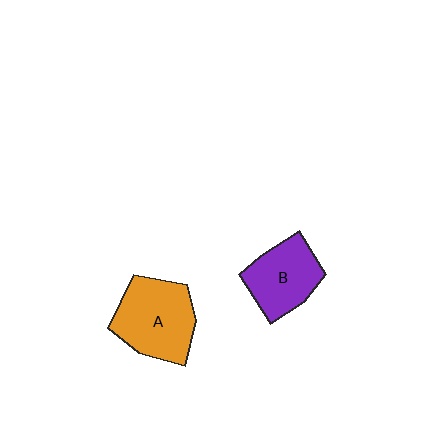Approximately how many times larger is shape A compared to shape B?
Approximately 1.3 times.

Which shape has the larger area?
Shape A (orange).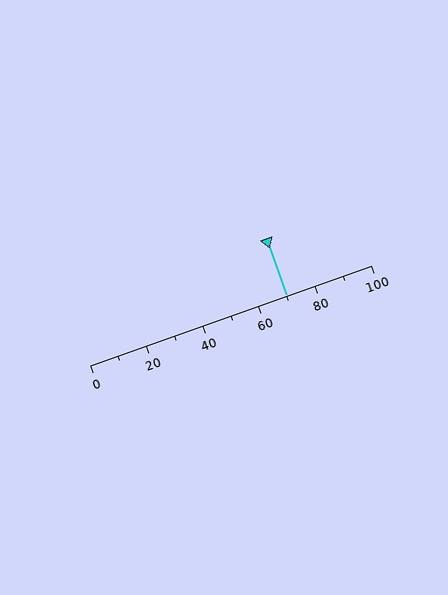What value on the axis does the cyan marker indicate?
The marker indicates approximately 70.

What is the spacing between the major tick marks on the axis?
The major ticks are spaced 20 apart.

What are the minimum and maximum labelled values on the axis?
The axis runs from 0 to 100.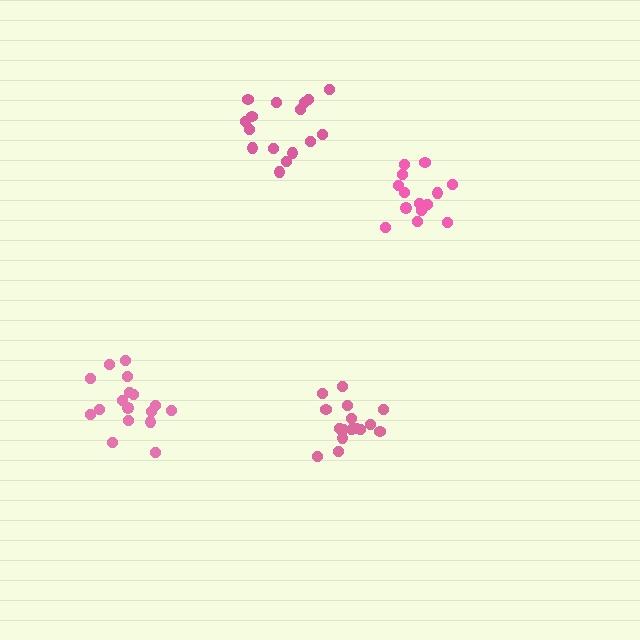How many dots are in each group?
Group 1: 17 dots, Group 2: 16 dots, Group 3: 17 dots, Group 4: 15 dots (65 total).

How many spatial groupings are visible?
There are 4 spatial groupings.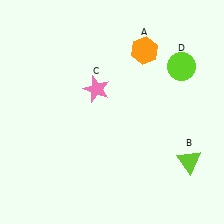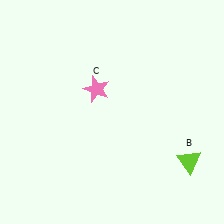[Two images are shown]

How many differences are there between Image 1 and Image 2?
There are 2 differences between the two images.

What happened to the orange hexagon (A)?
The orange hexagon (A) was removed in Image 2. It was in the top-right area of Image 1.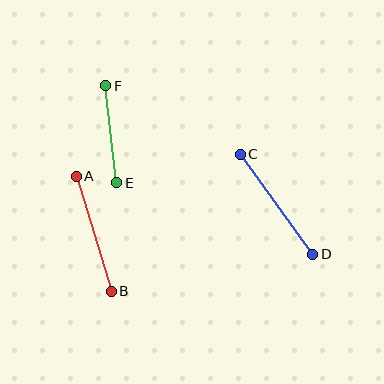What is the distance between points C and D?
The distance is approximately 123 pixels.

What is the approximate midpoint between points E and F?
The midpoint is at approximately (111, 134) pixels.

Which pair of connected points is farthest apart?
Points C and D are farthest apart.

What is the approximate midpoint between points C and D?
The midpoint is at approximately (276, 204) pixels.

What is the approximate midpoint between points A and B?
The midpoint is at approximately (94, 234) pixels.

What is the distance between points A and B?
The distance is approximately 120 pixels.